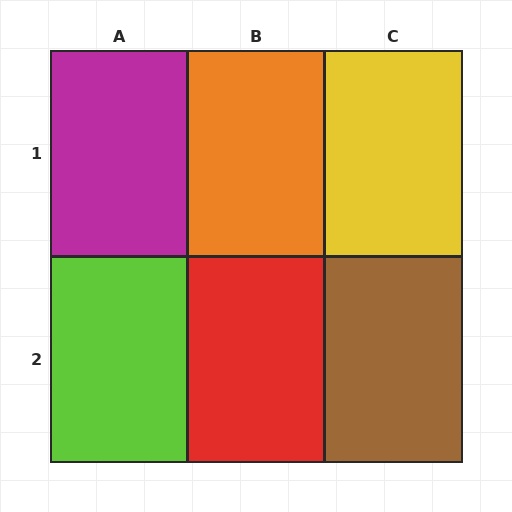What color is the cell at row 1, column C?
Yellow.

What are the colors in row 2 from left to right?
Lime, red, brown.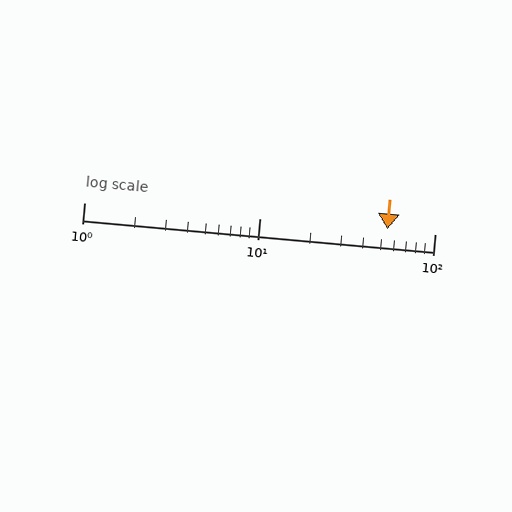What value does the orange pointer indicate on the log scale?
The pointer indicates approximately 54.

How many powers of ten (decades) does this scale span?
The scale spans 2 decades, from 1 to 100.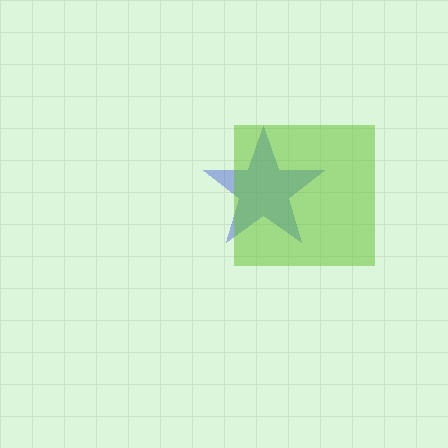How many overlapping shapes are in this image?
There are 2 overlapping shapes in the image.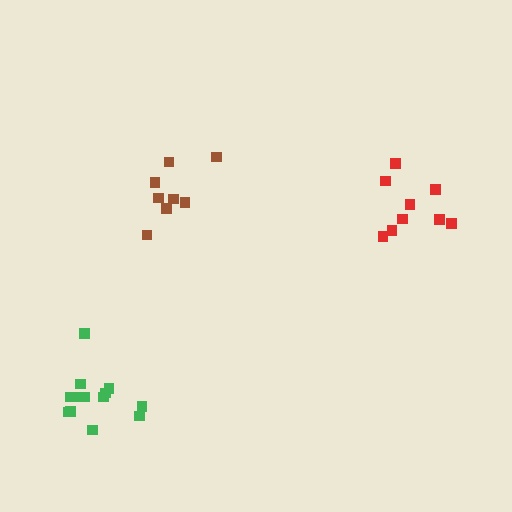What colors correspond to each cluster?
The clusters are colored: brown, red, green.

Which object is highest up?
The brown cluster is topmost.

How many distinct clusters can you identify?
There are 3 distinct clusters.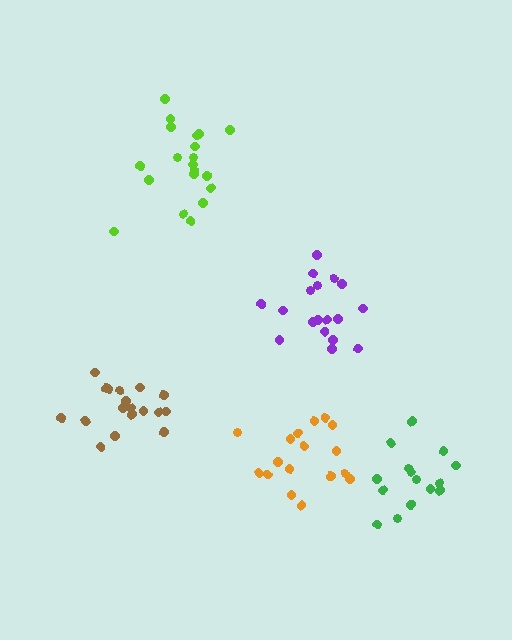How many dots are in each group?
Group 1: 15 dots, Group 2: 19 dots, Group 3: 18 dots, Group 4: 20 dots, Group 5: 17 dots (89 total).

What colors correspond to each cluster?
The clusters are colored: green, brown, purple, lime, orange.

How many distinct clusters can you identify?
There are 5 distinct clusters.